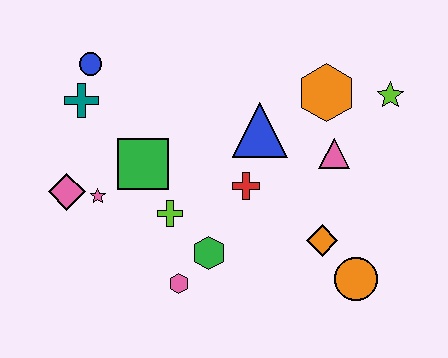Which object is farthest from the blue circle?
The orange circle is farthest from the blue circle.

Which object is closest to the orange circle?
The orange diamond is closest to the orange circle.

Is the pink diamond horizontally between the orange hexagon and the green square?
No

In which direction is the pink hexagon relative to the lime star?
The pink hexagon is to the left of the lime star.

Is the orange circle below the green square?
Yes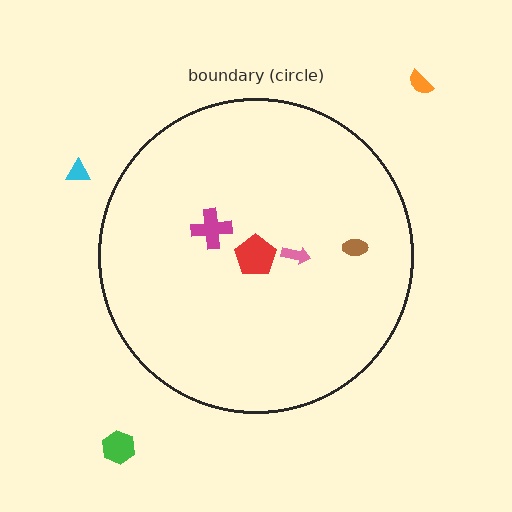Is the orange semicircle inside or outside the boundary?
Outside.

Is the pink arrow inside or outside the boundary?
Inside.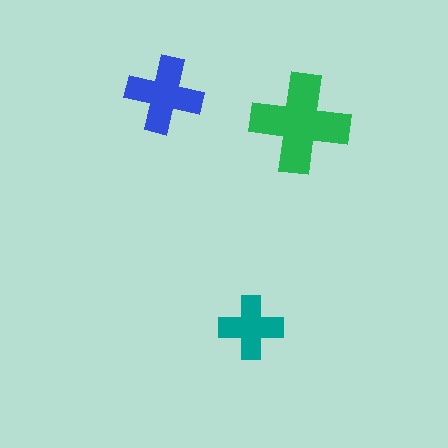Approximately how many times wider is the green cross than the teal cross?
About 1.5 times wider.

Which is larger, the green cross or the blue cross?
The green one.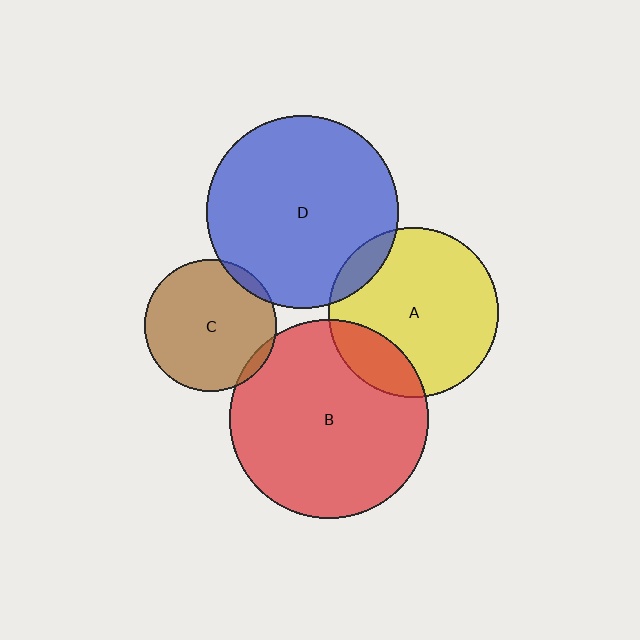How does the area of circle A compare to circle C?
Approximately 1.7 times.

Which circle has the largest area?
Circle B (red).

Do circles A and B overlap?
Yes.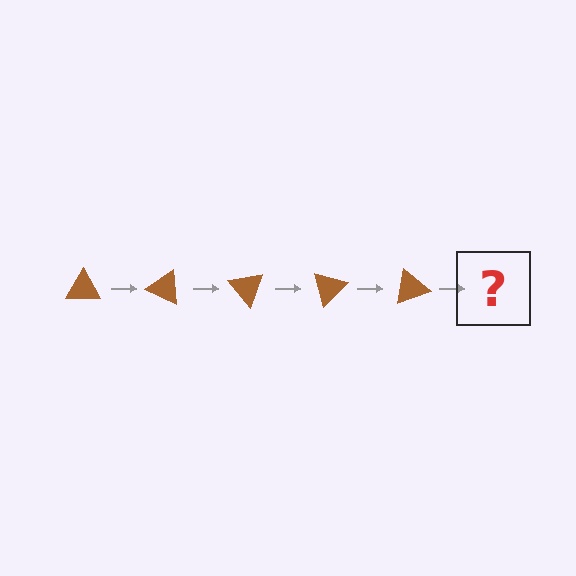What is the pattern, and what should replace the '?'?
The pattern is that the triangle rotates 25 degrees each step. The '?' should be a brown triangle rotated 125 degrees.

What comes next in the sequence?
The next element should be a brown triangle rotated 125 degrees.